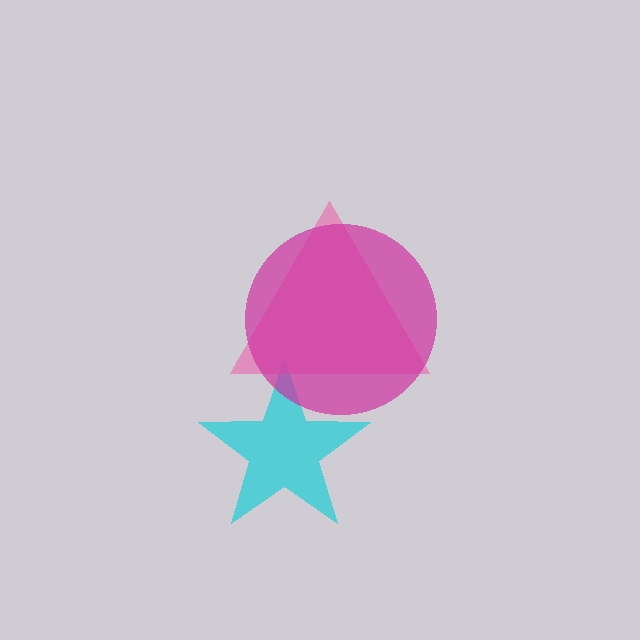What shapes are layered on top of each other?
The layered shapes are: a cyan star, a pink triangle, a magenta circle.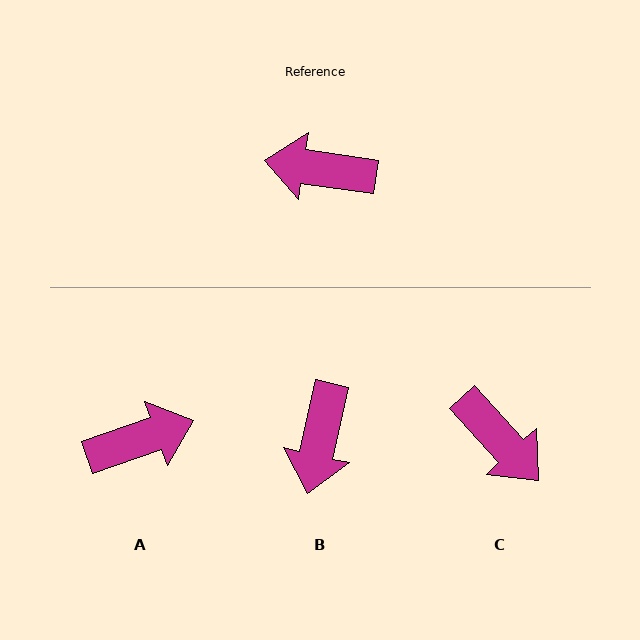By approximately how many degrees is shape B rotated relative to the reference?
Approximately 86 degrees counter-clockwise.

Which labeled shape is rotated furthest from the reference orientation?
A, about 153 degrees away.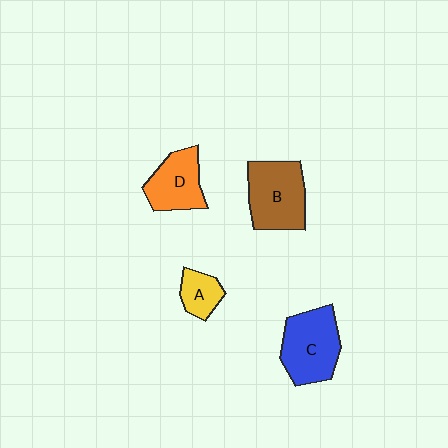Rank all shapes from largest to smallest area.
From largest to smallest: C (blue), B (brown), D (orange), A (yellow).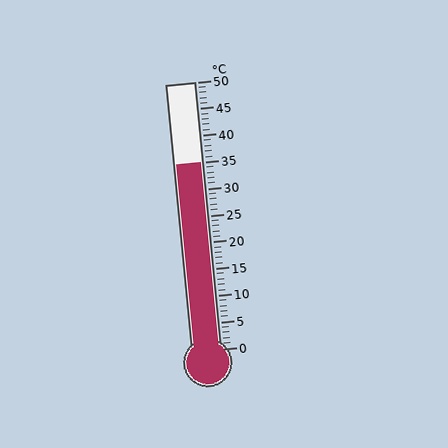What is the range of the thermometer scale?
The thermometer scale ranges from 0°C to 50°C.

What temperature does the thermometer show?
The thermometer shows approximately 35°C.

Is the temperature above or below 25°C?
The temperature is above 25°C.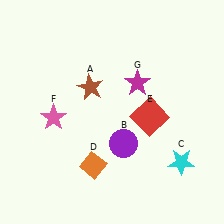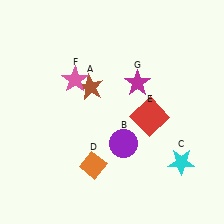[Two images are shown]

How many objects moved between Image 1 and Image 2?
1 object moved between the two images.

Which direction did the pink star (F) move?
The pink star (F) moved up.